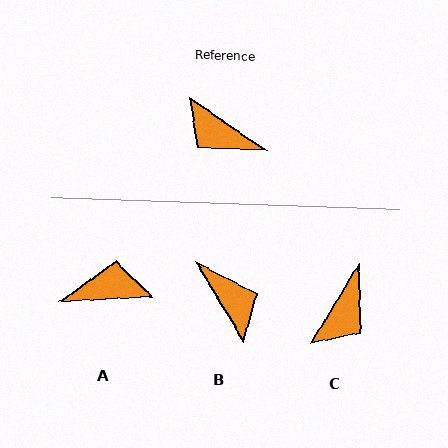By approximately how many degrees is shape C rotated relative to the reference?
Approximately 93 degrees counter-clockwise.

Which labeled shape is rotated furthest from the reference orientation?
B, about 155 degrees away.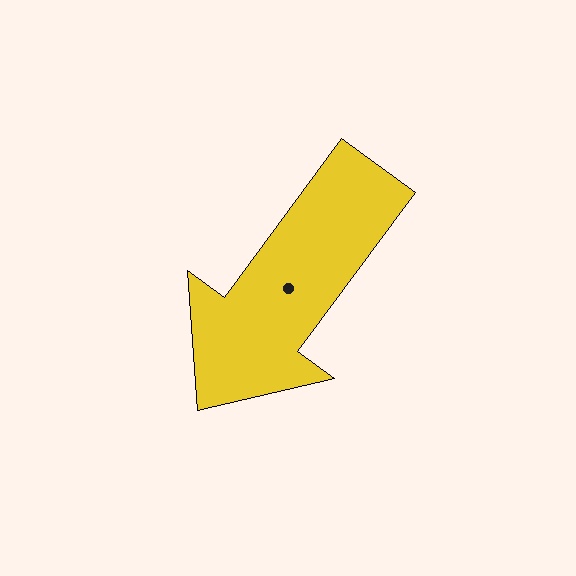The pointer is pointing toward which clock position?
Roughly 7 o'clock.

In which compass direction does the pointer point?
Southwest.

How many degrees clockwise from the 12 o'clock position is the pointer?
Approximately 216 degrees.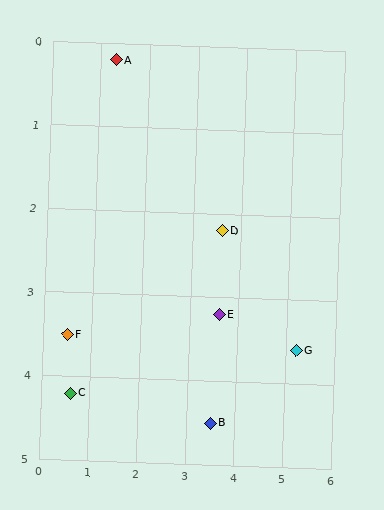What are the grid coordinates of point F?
Point F is at approximately (0.5, 3.5).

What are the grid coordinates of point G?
Point G is at approximately (5.2, 3.6).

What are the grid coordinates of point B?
Point B is at approximately (3.5, 4.5).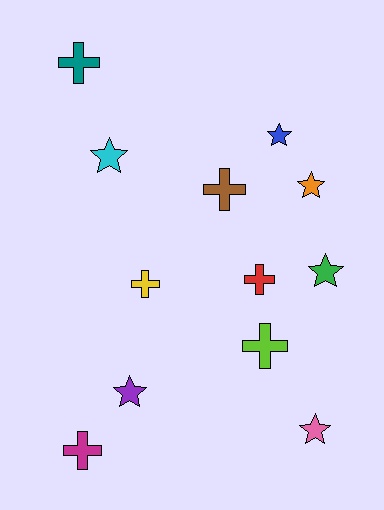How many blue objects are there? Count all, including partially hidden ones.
There is 1 blue object.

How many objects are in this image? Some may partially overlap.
There are 12 objects.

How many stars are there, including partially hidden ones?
There are 6 stars.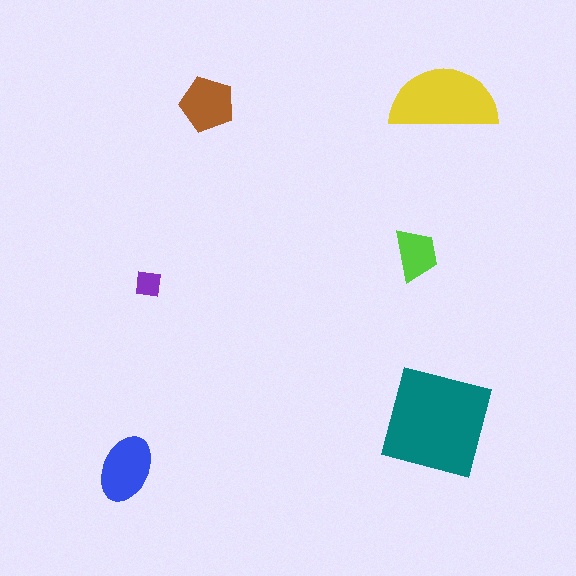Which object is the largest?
The teal square.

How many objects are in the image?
There are 6 objects in the image.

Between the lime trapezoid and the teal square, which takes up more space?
The teal square.